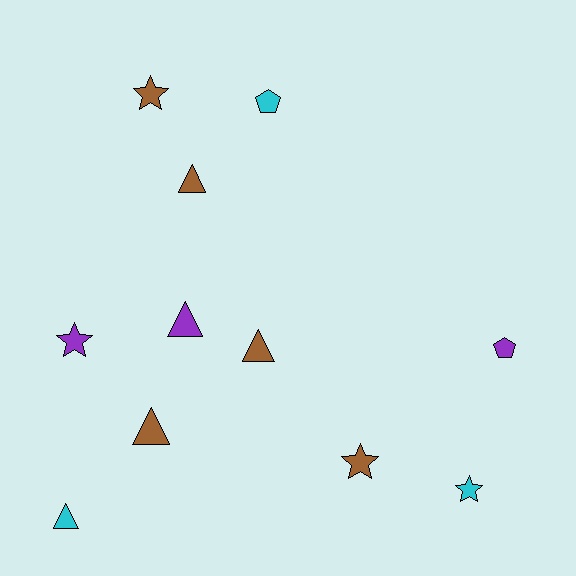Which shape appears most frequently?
Triangle, with 5 objects.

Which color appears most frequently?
Brown, with 5 objects.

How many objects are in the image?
There are 11 objects.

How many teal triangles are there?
There are no teal triangles.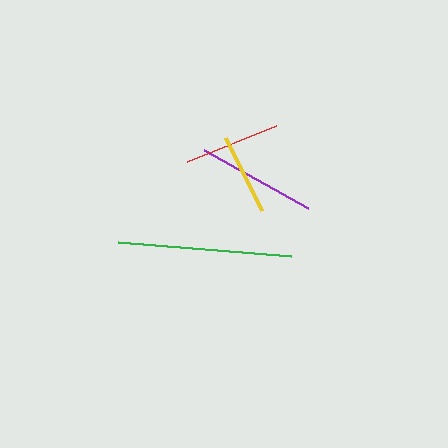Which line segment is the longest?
The green line is the longest at approximately 173 pixels.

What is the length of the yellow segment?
The yellow segment is approximately 81 pixels long.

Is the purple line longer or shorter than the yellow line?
The purple line is longer than the yellow line.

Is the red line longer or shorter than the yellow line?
The red line is longer than the yellow line.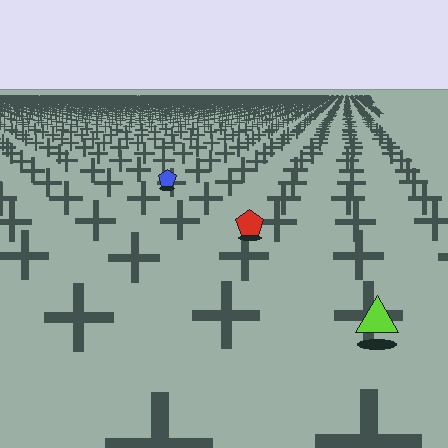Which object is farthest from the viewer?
The blue pentagon is farthest from the viewer. It appears smaller and the ground texture around it is denser.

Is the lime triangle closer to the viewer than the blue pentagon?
Yes. The lime triangle is closer — you can tell from the texture gradient: the ground texture is coarser near it.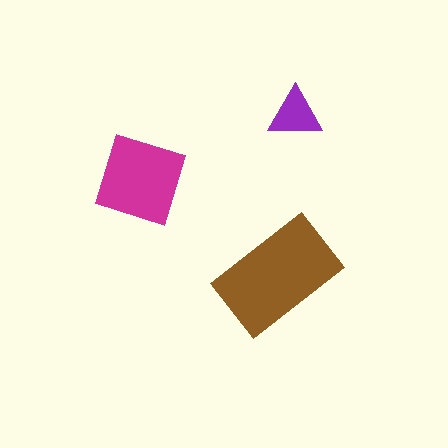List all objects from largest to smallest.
The brown rectangle, the magenta square, the purple triangle.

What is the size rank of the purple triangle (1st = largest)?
3rd.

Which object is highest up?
The purple triangle is topmost.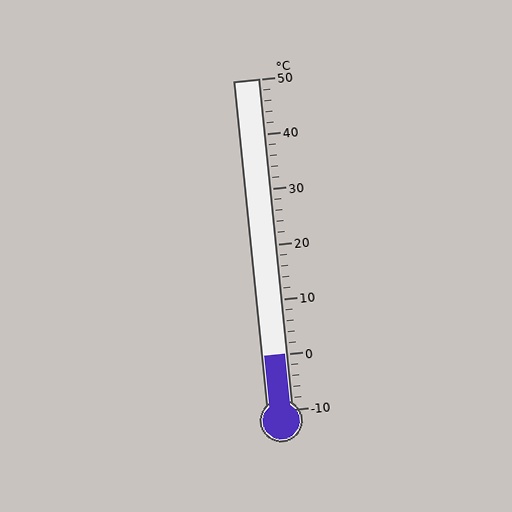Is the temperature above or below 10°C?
The temperature is below 10°C.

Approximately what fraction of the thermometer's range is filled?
The thermometer is filled to approximately 15% of its range.